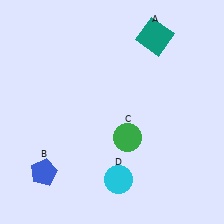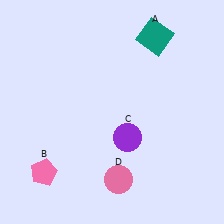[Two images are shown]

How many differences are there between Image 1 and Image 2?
There are 3 differences between the two images.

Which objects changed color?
B changed from blue to pink. C changed from green to purple. D changed from cyan to pink.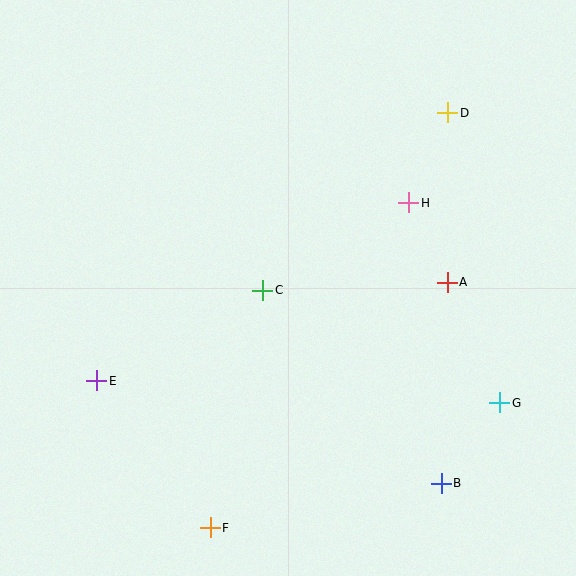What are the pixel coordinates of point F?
Point F is at (210, 528).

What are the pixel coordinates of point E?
Point E is at (97, 381).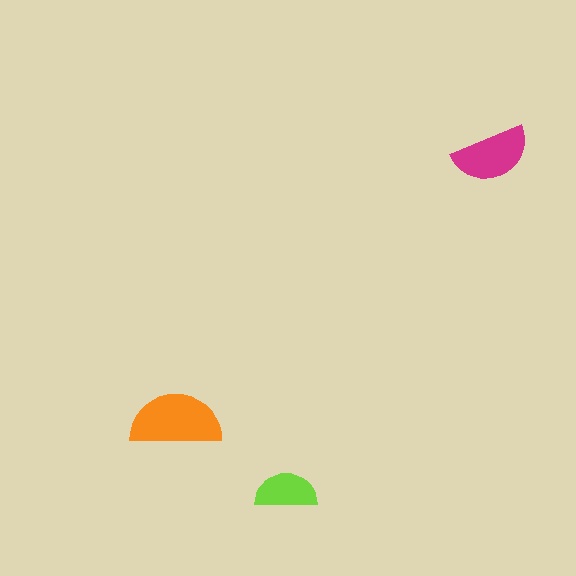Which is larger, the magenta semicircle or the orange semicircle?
The orange one.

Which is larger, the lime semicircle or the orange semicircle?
The orange one.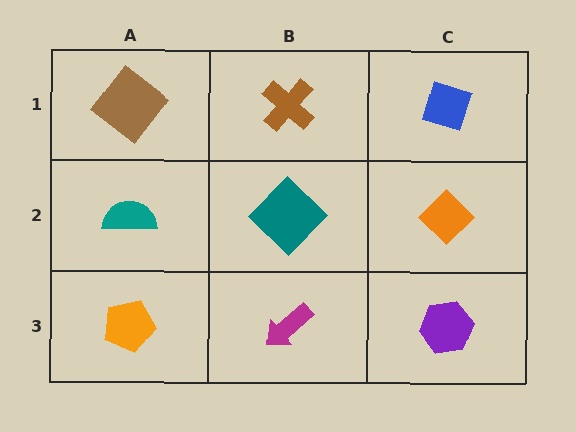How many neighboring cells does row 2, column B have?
4.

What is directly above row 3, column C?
An orange diamond.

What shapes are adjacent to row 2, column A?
A brown diamond (row 1, column A), an orange pentagon (row 3, column A), a teal diamond (row 2, column B).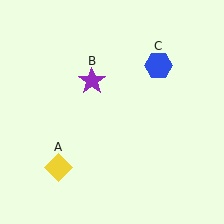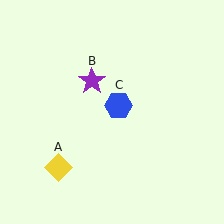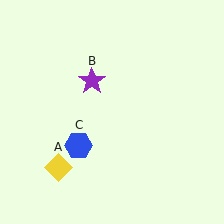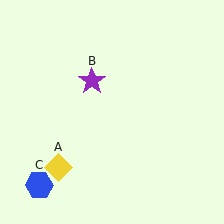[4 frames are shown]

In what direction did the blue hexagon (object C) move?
The blue hexagon (object C) moved down and to the left.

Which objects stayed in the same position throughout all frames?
Yellow diamond (object A) and purple star (object B) remained stationary.